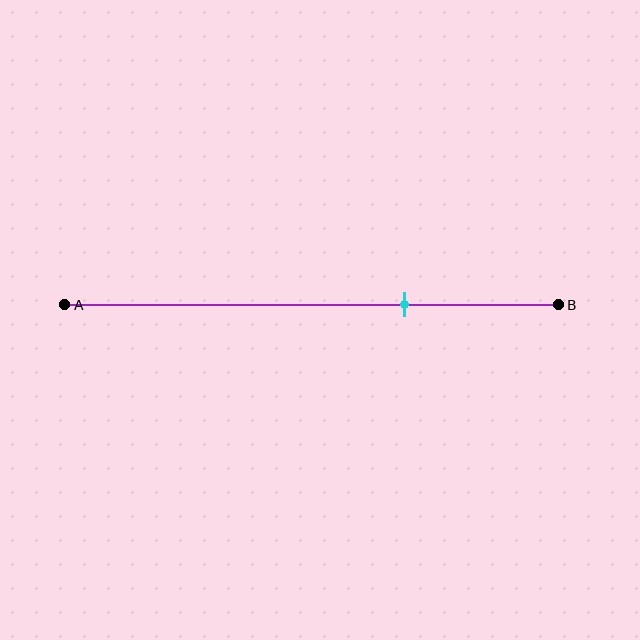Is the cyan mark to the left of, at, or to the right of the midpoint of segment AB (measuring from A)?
The cyan mark is to the right of the midpoint of segment AB.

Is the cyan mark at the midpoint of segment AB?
No, the mark is at about 70% from A, not at the 50% midpoint.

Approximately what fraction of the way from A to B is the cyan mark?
The cyan mark is approximately 70% of the way from A to B.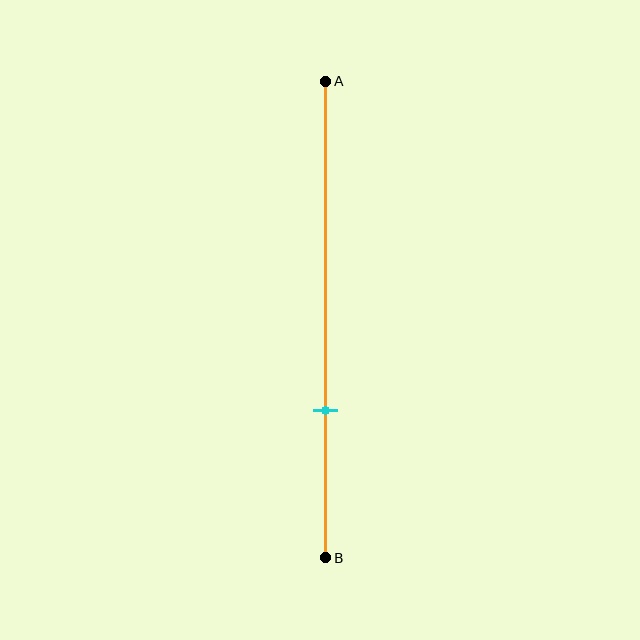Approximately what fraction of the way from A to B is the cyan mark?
The cyan mark is approximately 70% of the way from A to B.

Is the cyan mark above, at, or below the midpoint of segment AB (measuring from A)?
The cyan mark is below the midpoint of segment AB.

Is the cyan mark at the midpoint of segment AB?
No, the mark is at about 70% from A, not at the 50% midpoint.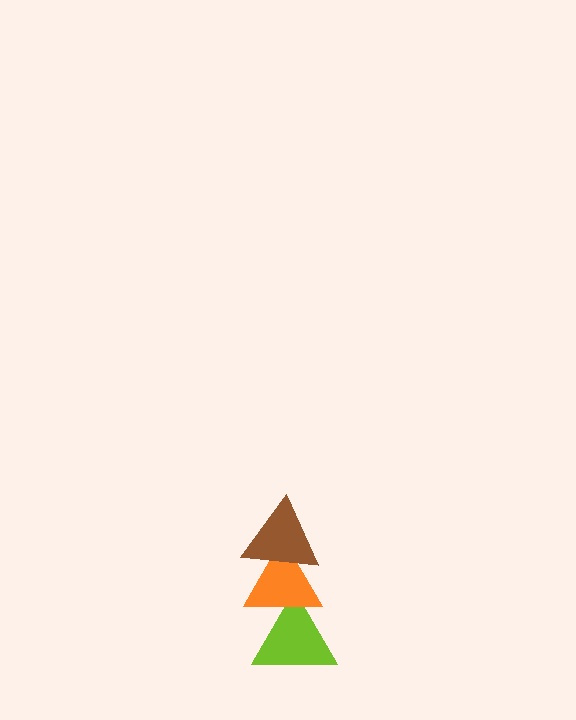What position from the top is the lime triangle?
The lime triangle is 3rd from the top.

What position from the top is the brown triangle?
The brown triangle is 1st from the top.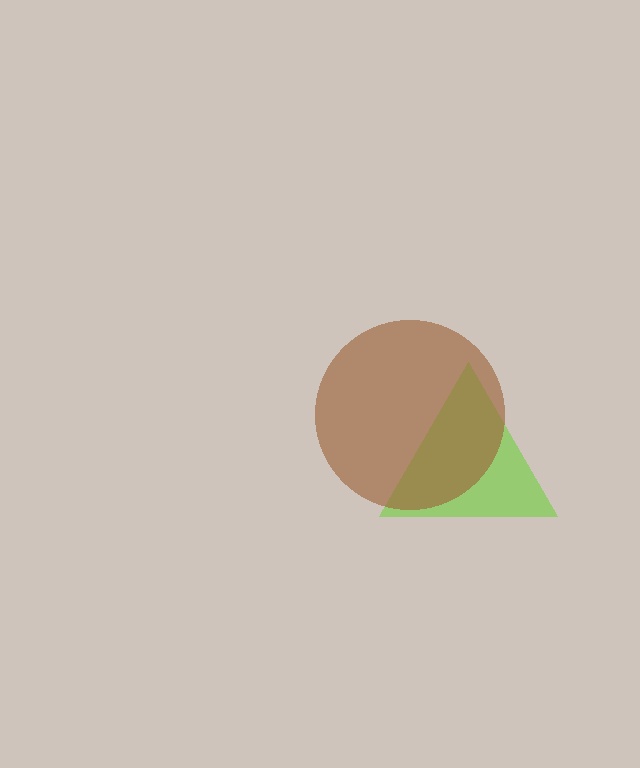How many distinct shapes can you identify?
There are 2 distinct shapes: a lime triangle, a brown circle.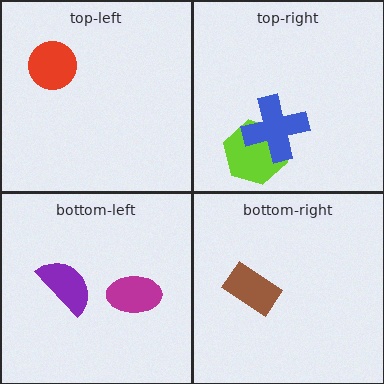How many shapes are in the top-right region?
2.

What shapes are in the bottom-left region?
The magenta ellipse, the purple semicircle.